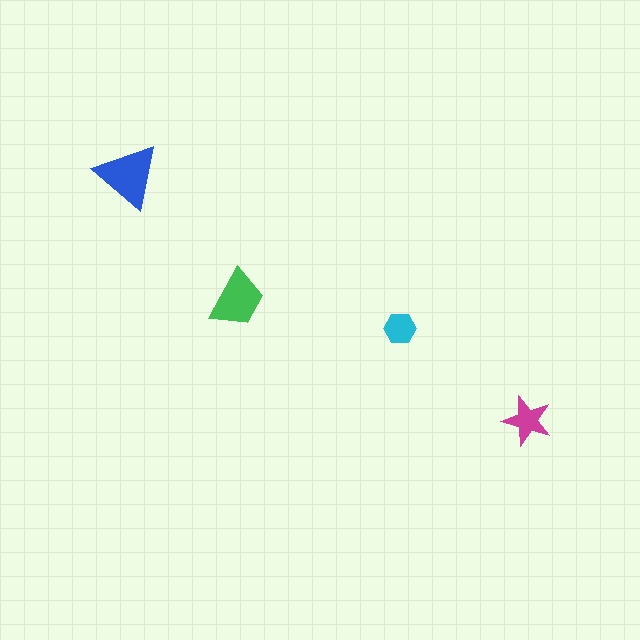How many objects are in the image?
There are 4 objects in the image.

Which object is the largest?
The blue triangle.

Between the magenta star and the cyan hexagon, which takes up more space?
The magenta star.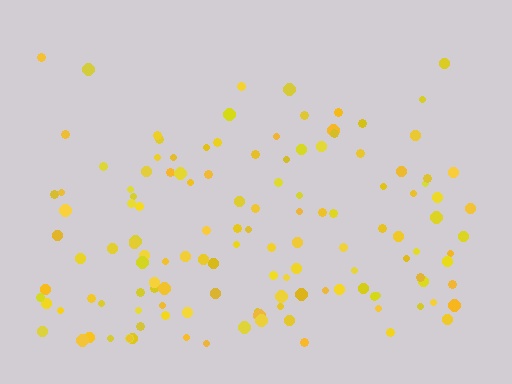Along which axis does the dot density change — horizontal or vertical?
Vertical.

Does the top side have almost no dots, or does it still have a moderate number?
Still a moderate number, just noticeably fewer than the bottom.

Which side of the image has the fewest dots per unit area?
The top.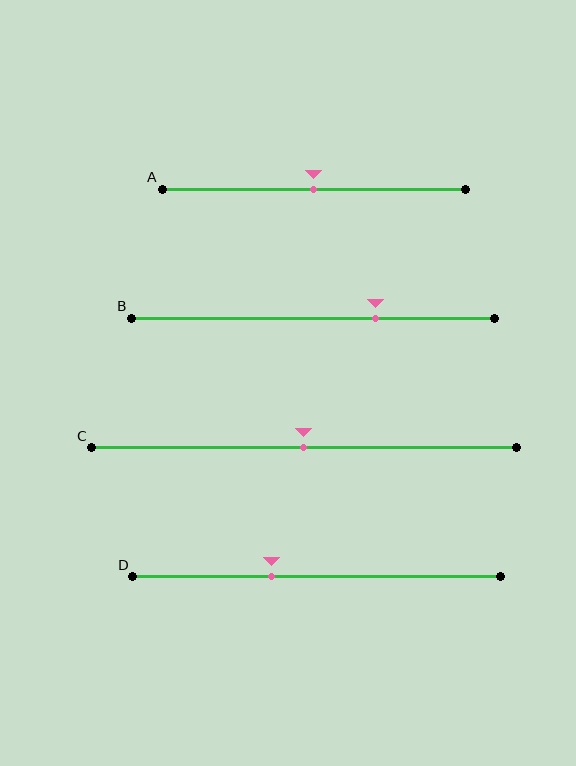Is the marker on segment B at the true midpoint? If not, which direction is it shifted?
No, the marker on segment B is shifted to the right by about 17% of the segment length.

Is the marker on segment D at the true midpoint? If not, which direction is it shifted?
No, the marker on segment D is shifted to the left by about 12% of the segment length.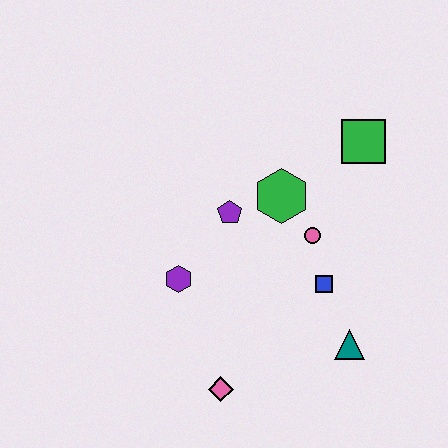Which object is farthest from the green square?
The pink diamond is farthest from the green square.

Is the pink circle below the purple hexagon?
No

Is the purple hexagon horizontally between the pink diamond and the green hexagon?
No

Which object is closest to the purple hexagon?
The purple pentagon is closest to the purple hexagon.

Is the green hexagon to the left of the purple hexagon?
No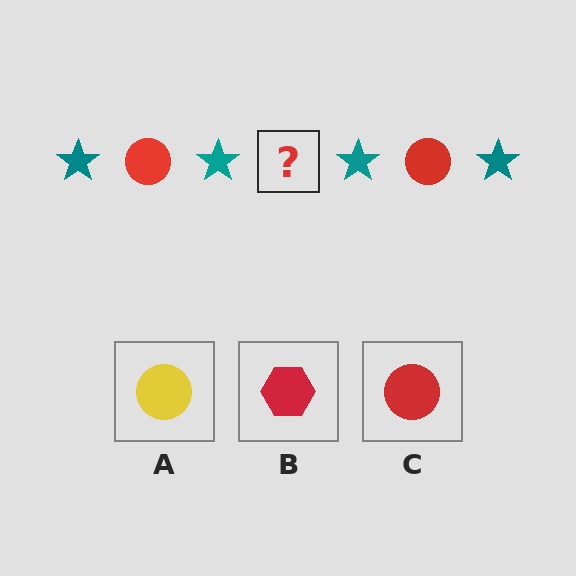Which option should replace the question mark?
Option C.